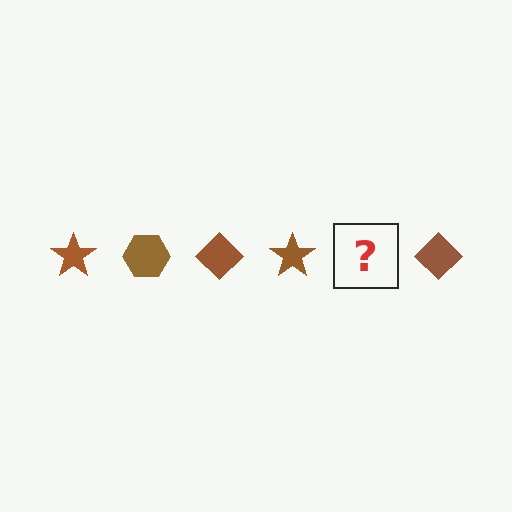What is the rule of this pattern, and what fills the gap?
The rule is that the pattern cycles through star, hexagon, diamond shapes in brown. The gap should be filled with a brown hexagon.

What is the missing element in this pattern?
The missing element is a brown hexagon.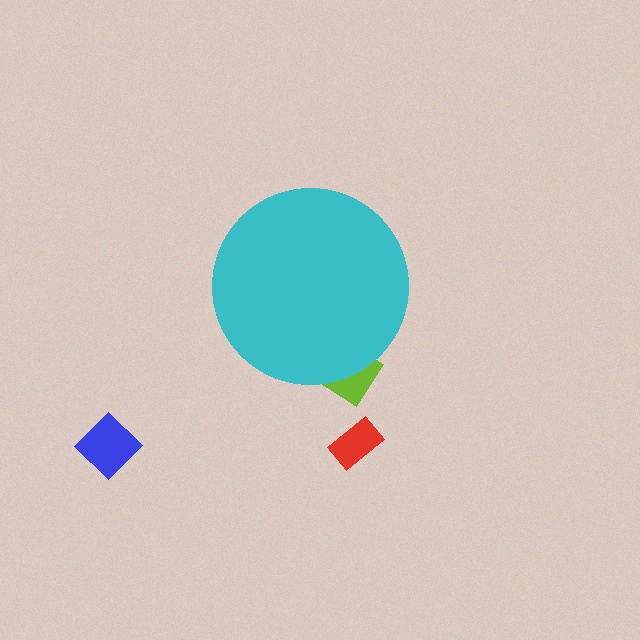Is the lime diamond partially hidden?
Yes, the lime diamond is partially hidden behind the cyan circle.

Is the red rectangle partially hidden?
No, the red rectangle is fully visible.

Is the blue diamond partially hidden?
No, the blue diamond is fully visible.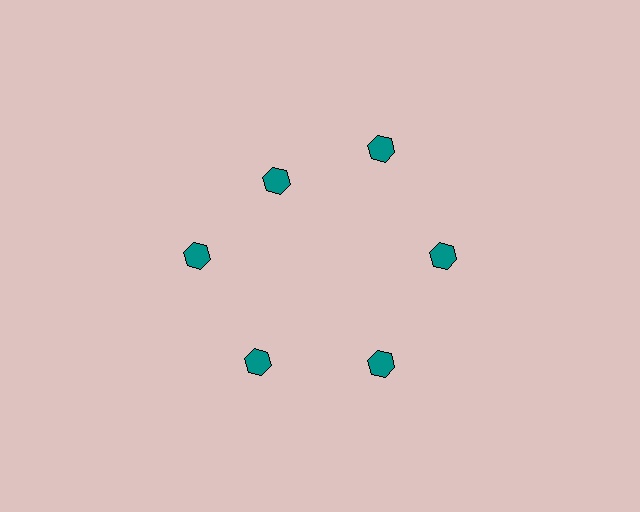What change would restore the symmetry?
The symmetry would be restored by moving it outward, back onto the ring so that all 6 hexagons sit at equal angles and equal distance from the center.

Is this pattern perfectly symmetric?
No. The 6 teal hexagons are arranged in a ring, but one element near the 11 o'clock position is pulled inward toward the center, breaking the 6-fold rotational symmetry.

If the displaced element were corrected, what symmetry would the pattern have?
It would have 6-fold rotational symmetry — the pattern would map onto itself every 60 degrees.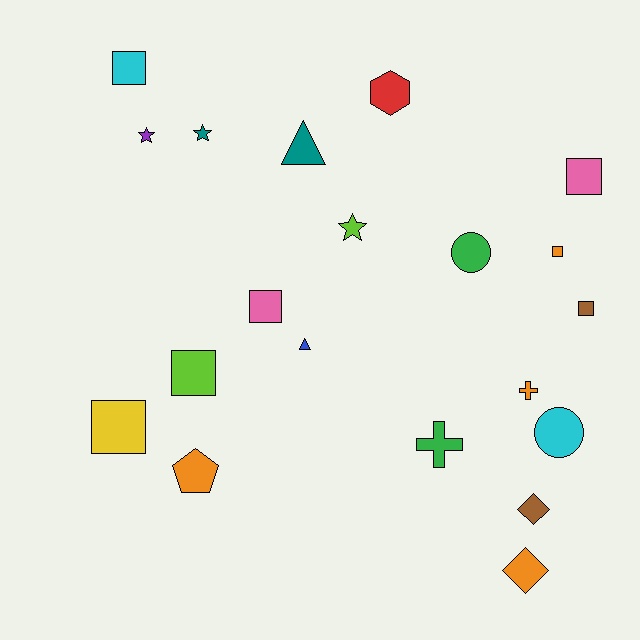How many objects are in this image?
There are 20 objects.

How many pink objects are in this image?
There are 2 pink objects.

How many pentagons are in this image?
There is 1 pentagon.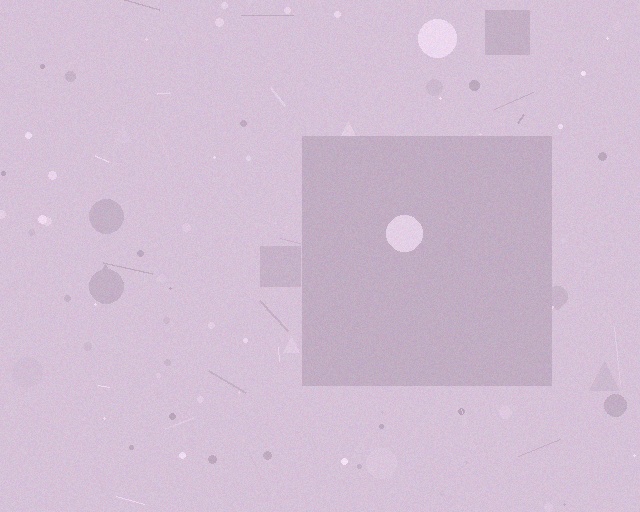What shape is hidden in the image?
A square is hidden in the image.